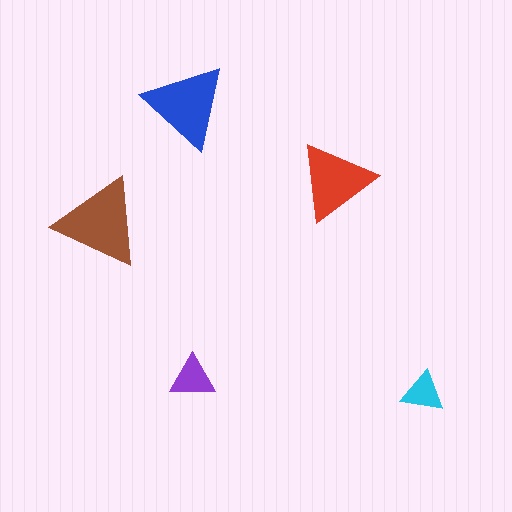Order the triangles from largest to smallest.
the brown one, the blue one, the red one, the purple one, the cyan one.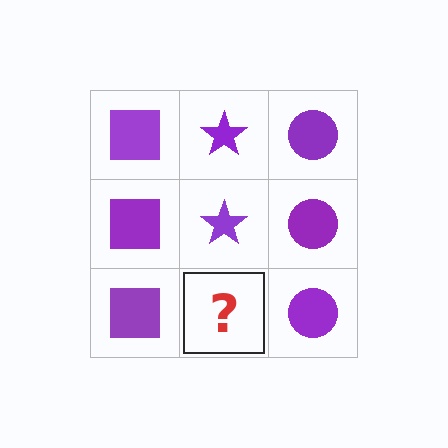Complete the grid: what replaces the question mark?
The question mark should be replaced with a purple star.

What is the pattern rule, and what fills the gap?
The rule is that each column has a consistent shape. The gap should be filled with a purple star.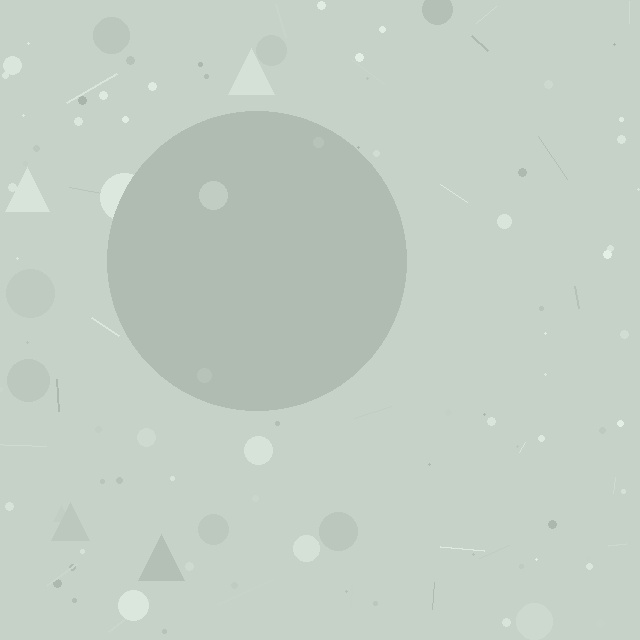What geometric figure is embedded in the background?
A circle is embedded in the background.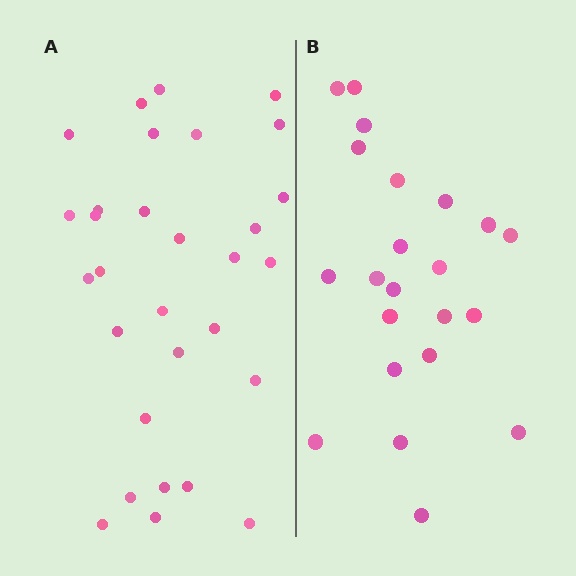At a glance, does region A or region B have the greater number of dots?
Region A (the left region) has more dots.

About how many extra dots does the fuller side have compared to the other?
Region A has roughly 8 or so more dots than region B.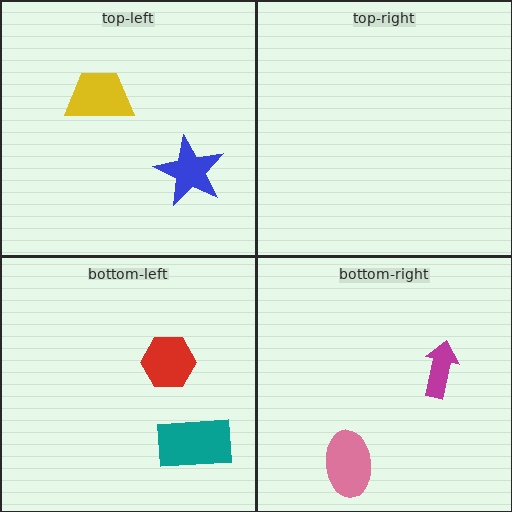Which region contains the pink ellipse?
The bottom-right region.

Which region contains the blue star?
The top-left region.